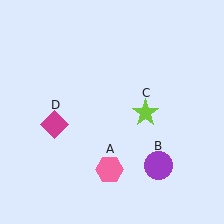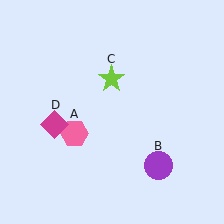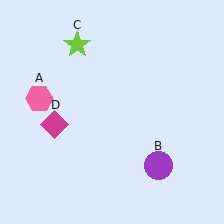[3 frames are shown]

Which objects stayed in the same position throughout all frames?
Purple circle (object B) and magenta diamond (object D) remained stationary.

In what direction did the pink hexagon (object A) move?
The pink hexagon (object A) moved up and to the left.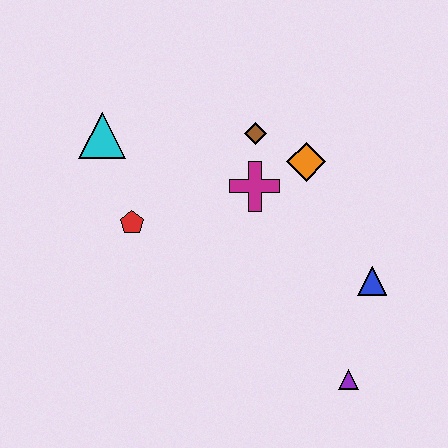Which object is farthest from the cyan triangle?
The purple triangle is farthest from the cyan triangle.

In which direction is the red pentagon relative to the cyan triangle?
The red pentagon is below the cyan triangle.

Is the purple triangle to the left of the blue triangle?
Yes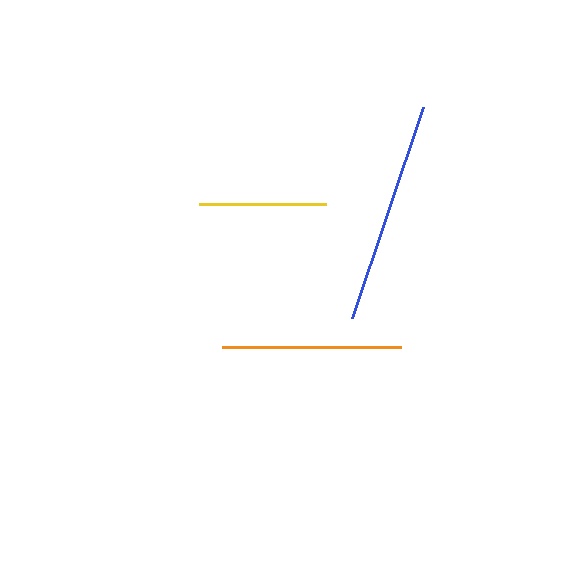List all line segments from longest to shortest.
From longest to shortest: blue, orange, yellow.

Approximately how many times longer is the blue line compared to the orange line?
The blue line is approximately 1.2 times the length of the orange line.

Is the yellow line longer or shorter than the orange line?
The orange line is longer than the yellow line.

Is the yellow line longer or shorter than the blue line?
The blue line is longer than the yellow line.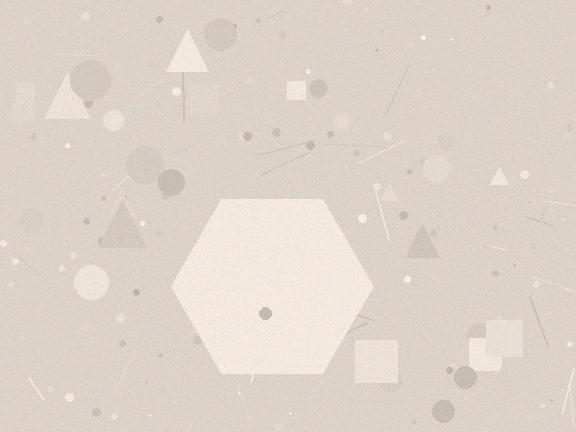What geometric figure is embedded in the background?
A hexagon is embedded in the background.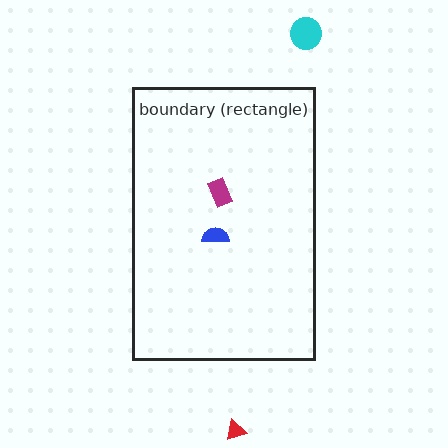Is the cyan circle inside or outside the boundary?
Outside.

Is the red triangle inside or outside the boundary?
Outside.